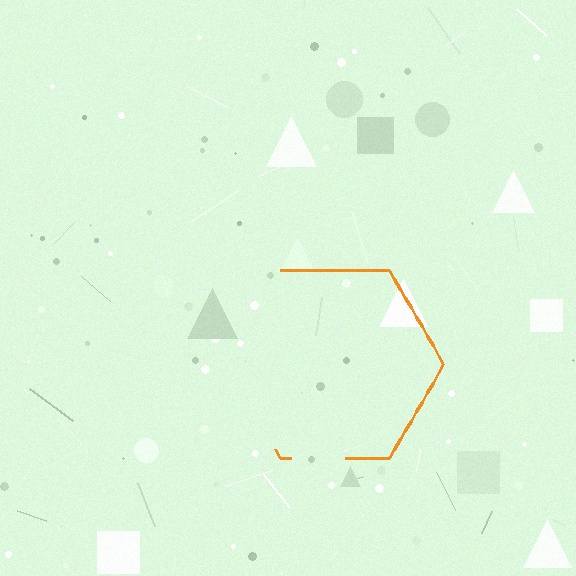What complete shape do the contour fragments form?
The contour fragments form a hexagon.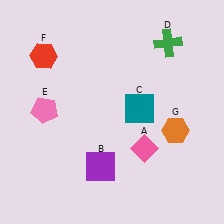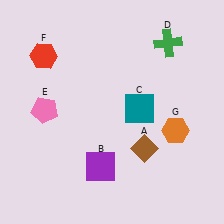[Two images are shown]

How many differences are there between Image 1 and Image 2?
There is 1 difference between the two images.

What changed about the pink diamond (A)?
In Image 1, A is pink. In Image 2, it changed to brown.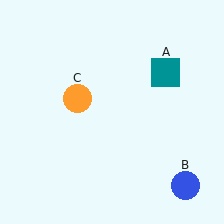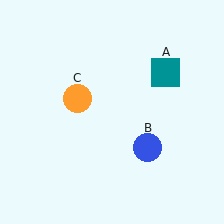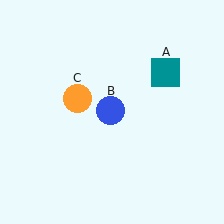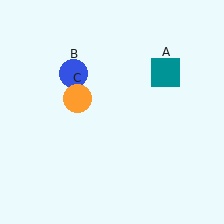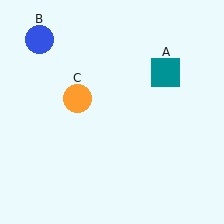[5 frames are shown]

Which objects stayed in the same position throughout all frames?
Teal square (object A) and orange circle (object C) remained stationary.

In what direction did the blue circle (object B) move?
The blue circle (object B) moved up and to the left.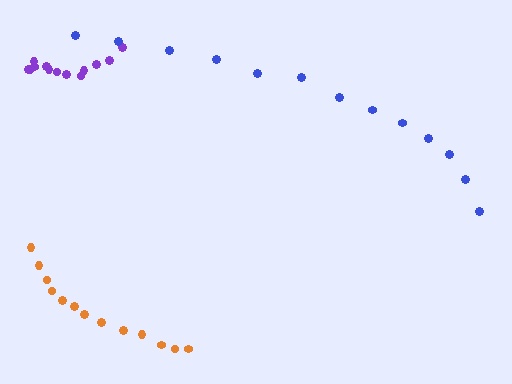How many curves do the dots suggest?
There are 3 distinct paths.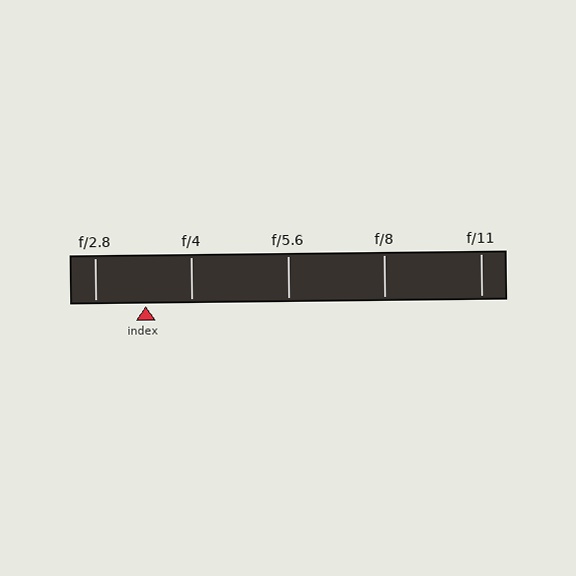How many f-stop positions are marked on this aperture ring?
There are 5 f-stop positions marked.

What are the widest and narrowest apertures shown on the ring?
The widest aperture shown is f/2.8 and the narrowest is f/11.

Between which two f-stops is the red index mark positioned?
The index mark is between f/2.8 and f/4.